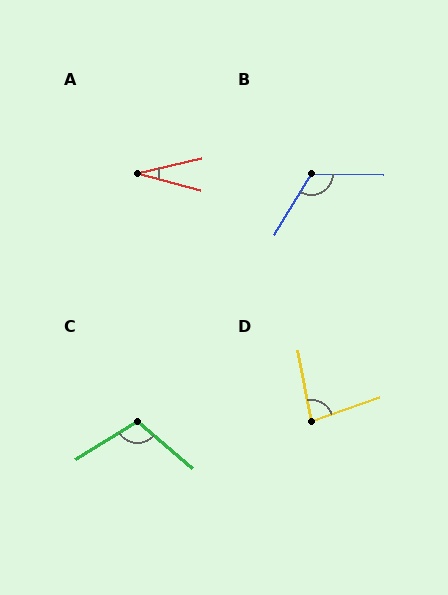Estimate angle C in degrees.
Approximately 108 degrees.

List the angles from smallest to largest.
A (29°), D (82°), C (108°), B (121°).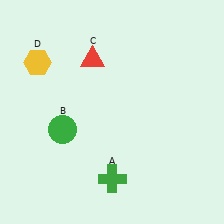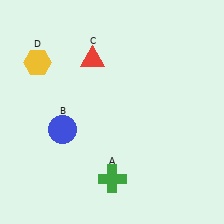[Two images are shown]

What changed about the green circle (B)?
In Image 1, B is green. In Image 2, it changed to blue.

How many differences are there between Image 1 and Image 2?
There is 1 difference between the two images.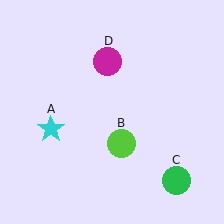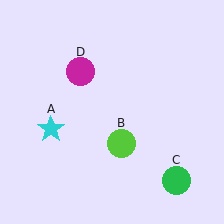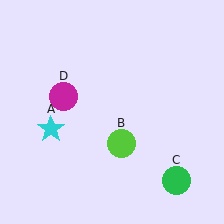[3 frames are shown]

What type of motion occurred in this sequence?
The magenta circle (object D) rotated counterclockwise around the center of the scene.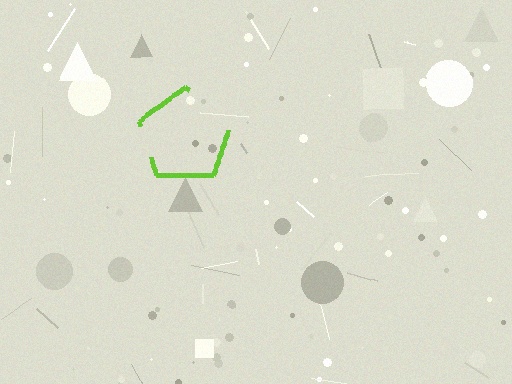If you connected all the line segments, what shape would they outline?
They would outline a pentagon.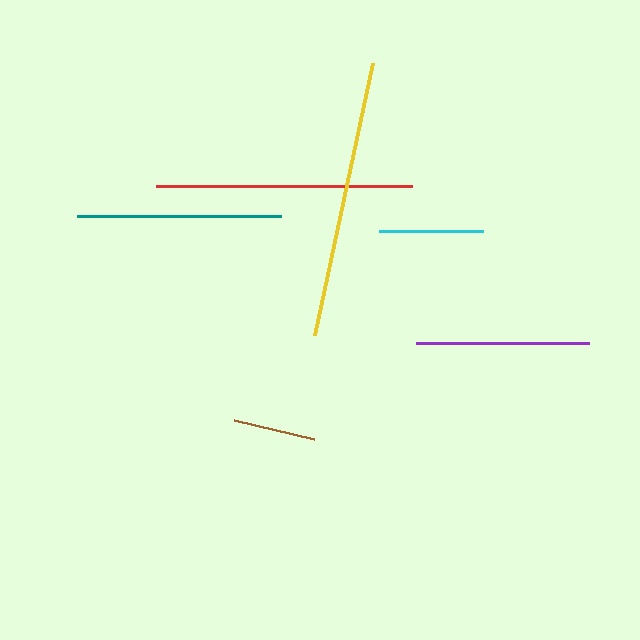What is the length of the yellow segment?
The yellow segment is approximately 278 pixels long.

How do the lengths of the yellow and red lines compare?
The yellow and red lines are approximately the same length.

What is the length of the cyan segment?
The cyan segment is approximately 104 pixels long.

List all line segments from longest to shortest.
From longest to shortest: yellow, red, teal, purple, cyan, brown.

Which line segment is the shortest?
The brown line is the shortest at approximately 82 pixels.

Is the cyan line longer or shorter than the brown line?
The cyan line is longer than the brown line.